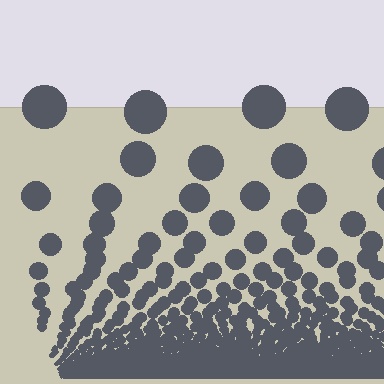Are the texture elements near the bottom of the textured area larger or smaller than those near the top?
Smaller. The gradient is inverted — elements near the bottom are smaller and denser.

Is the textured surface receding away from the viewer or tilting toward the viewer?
The surface appears to tilt toward the viewer. Texture elements get larger and sparser toward the top.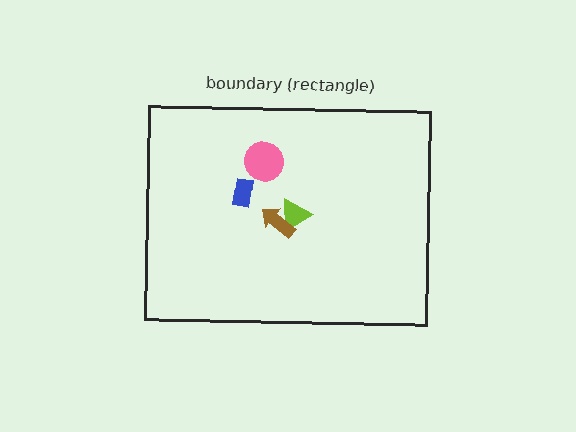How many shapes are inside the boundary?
4 inside, 0 outside.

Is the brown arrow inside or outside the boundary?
Inside.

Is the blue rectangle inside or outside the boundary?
Inside.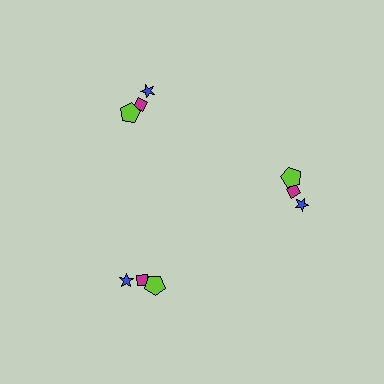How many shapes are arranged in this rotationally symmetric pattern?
There are 9 shapes, arranged in 3 groups of 3.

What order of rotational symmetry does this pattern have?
This pattern has 3-fold rotational symmetry.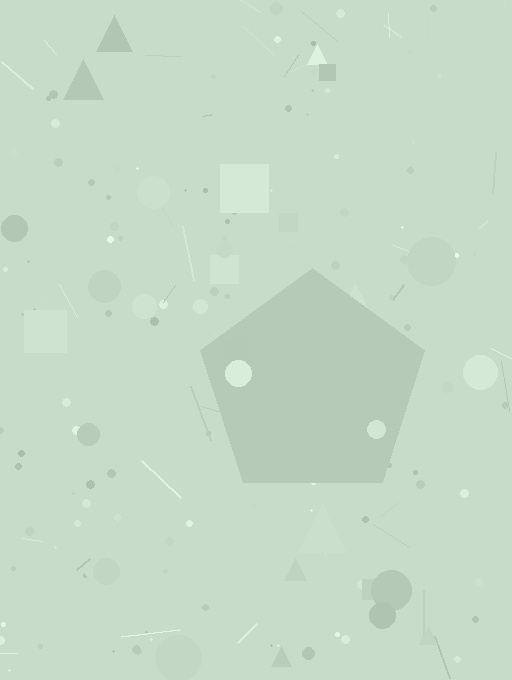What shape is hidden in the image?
A pentagon is hidden in the image.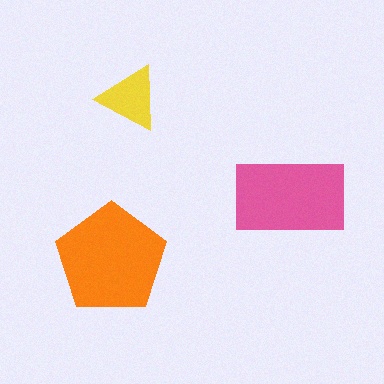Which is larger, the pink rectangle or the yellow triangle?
The pink rectangle.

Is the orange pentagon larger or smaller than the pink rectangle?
Larger.